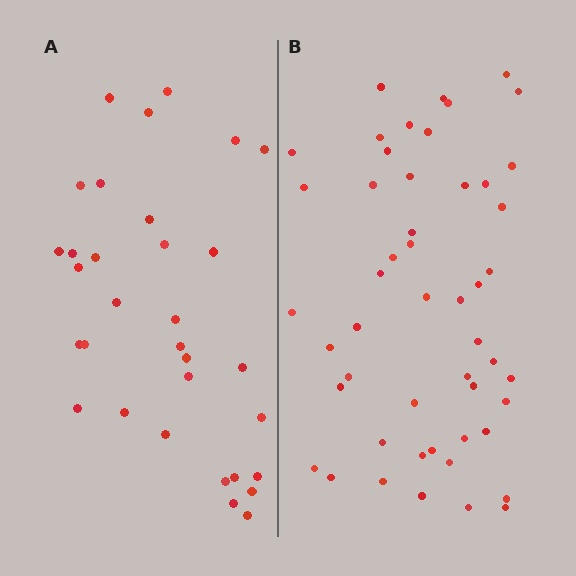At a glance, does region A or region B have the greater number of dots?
Region B (the right region) has more dots.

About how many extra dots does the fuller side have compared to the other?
Region B has approximately 20 more dots than region A.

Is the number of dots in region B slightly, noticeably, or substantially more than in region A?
Region B has substantially more. The ratio is roughly 1.6 to 1.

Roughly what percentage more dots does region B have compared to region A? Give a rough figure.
About 55% more.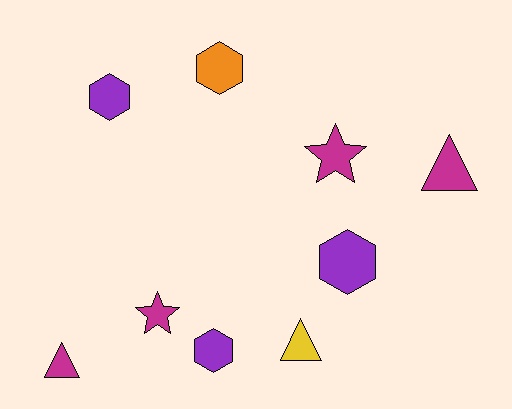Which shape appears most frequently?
Hexagon, with 4 objects.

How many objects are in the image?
There are 9 objects.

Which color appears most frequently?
Magenta, with 4 objects.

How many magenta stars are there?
There are 2 magenta stars.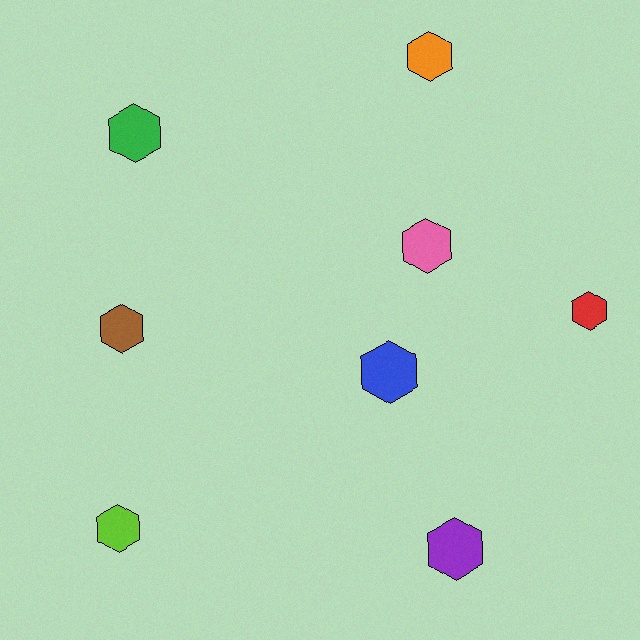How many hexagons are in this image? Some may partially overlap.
There are 8 hexagons.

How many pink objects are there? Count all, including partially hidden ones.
There is 1 pink object.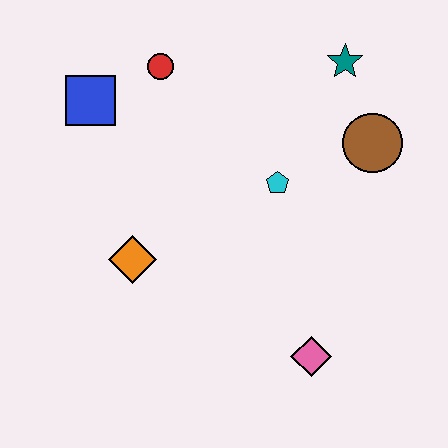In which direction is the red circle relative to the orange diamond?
The red circle is above the orange diamond.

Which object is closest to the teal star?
The brown circle is closest to the teal star.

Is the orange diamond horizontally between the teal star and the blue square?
Yes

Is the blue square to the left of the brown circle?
Yes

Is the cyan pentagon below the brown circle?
Yes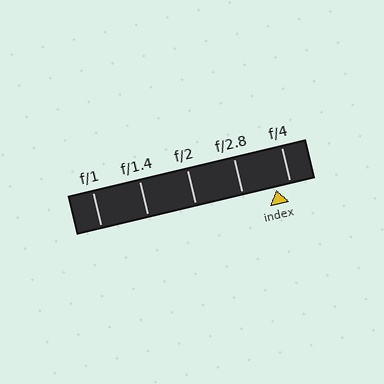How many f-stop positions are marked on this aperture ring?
There are 5 f-stop positions marked.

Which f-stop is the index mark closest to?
The index mark is closest to f/4.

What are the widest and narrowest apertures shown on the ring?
The widest aperture shown is f/1 and the narrowest is f/4.